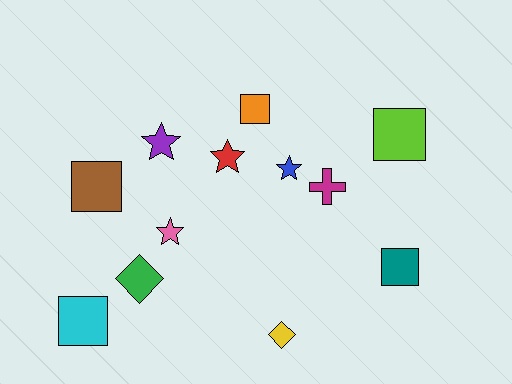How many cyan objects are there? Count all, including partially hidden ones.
There is 1 cyan object.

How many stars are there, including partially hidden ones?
There are 4 stars.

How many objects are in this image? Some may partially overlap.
There are 12 objects.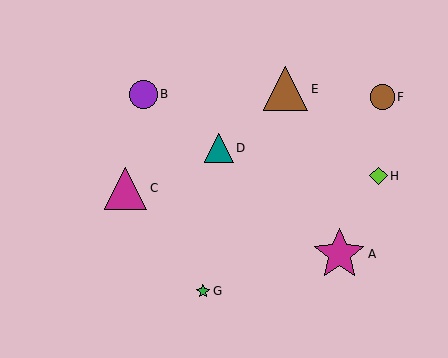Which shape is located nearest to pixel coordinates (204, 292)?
The green star (labeled G) at (203, 291) is nearest to that location.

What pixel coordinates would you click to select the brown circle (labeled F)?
Click at (382, 97) to select the brown circle F.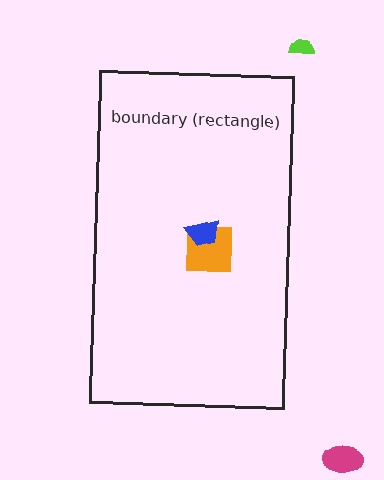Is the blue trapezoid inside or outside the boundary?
Inside.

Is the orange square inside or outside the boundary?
Inside.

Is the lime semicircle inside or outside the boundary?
Outside.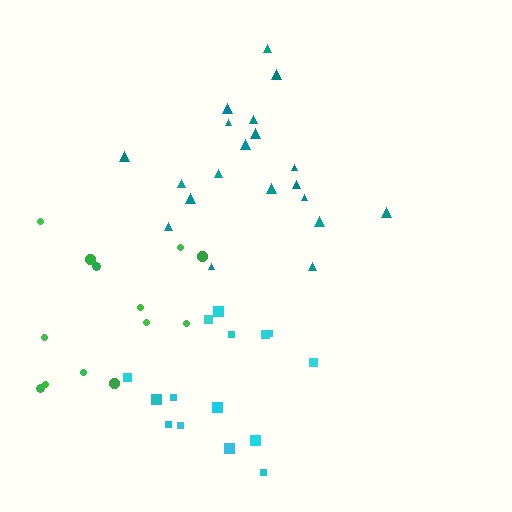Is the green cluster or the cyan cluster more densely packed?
Cyan.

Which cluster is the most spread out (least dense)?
Green.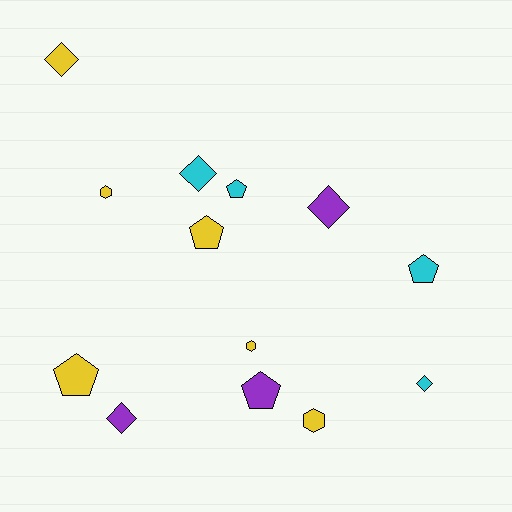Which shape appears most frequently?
Diamond, with 5 objects.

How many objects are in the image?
There are 13 objects.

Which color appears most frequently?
Yellow, with 6 objects.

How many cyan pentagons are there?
There are 2 cyan pentagons.